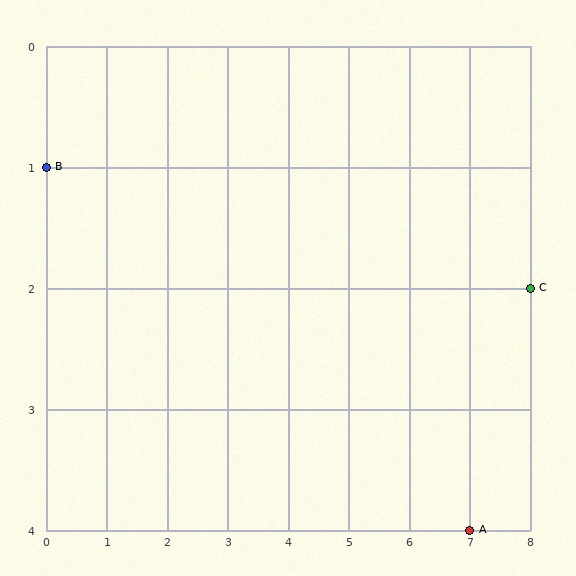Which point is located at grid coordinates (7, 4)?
Point A is at (7, 4).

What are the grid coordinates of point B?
Point B is at grid coordinates (0, 1).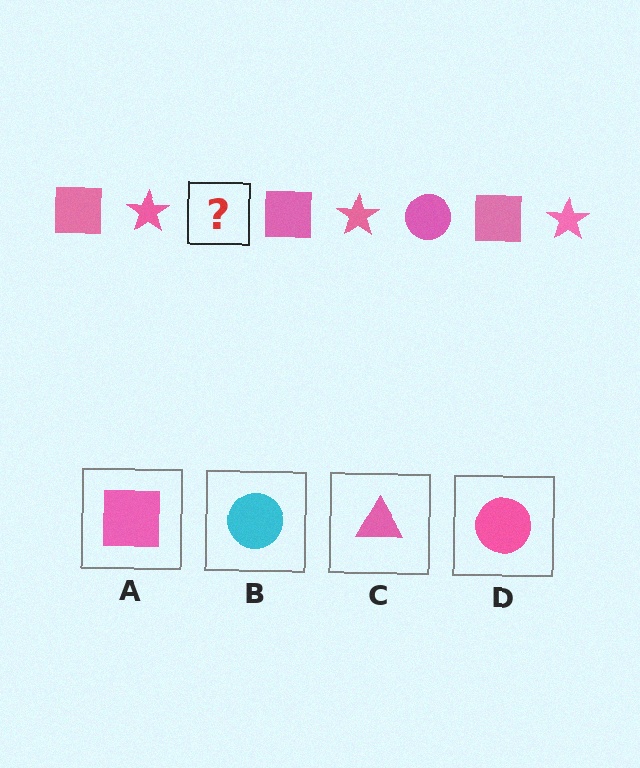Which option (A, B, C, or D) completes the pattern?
D.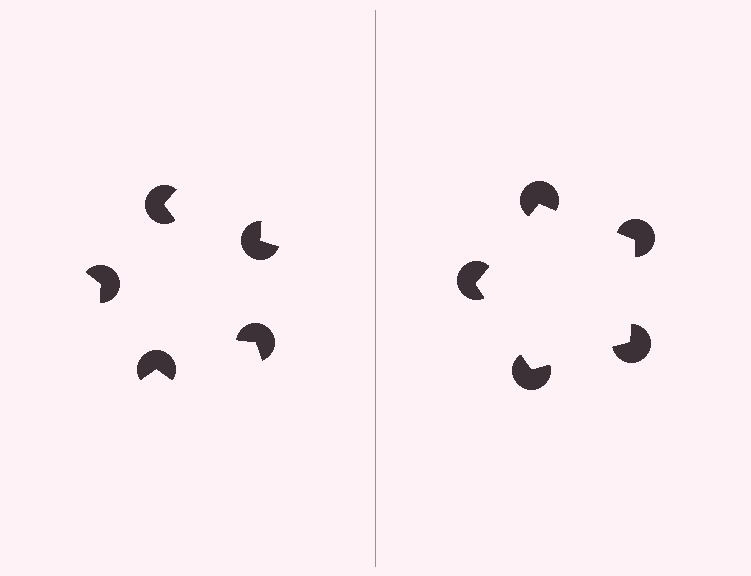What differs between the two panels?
The pac-man discs are positioned identically on both sides; only the wedge orientations differ. On the right they align to a pentagon; on the left they are misaligned.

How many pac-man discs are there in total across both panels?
10 — 5 on each side.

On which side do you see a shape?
An illusory pentagon appears on the right side. On the left side the wedge cuts are rotated, so no coherent shape forms.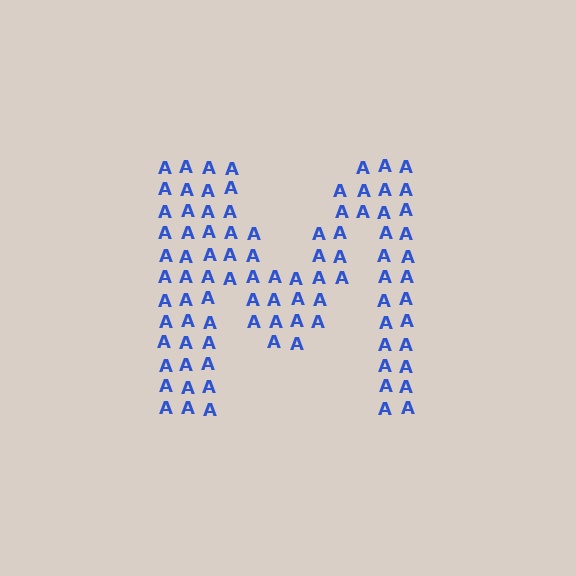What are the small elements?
The small elements are letter A's.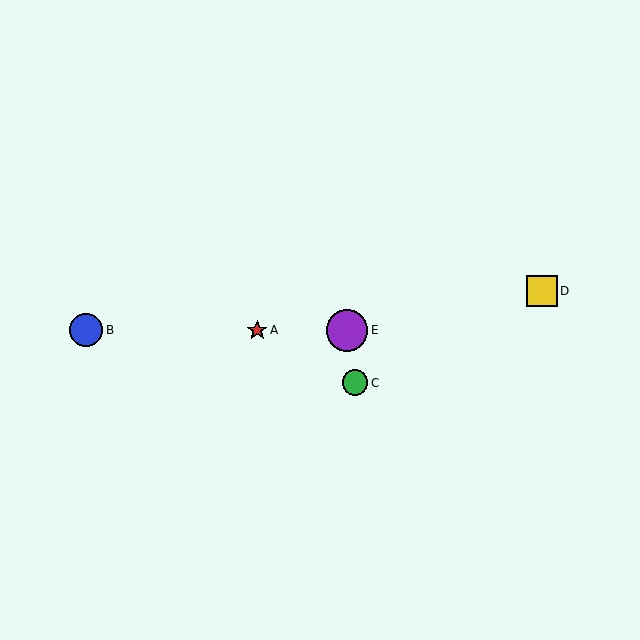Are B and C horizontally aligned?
No, B is at y≈330 and C is at y≈383.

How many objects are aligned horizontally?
3 objects (A, B, E) are aligned horizontally.